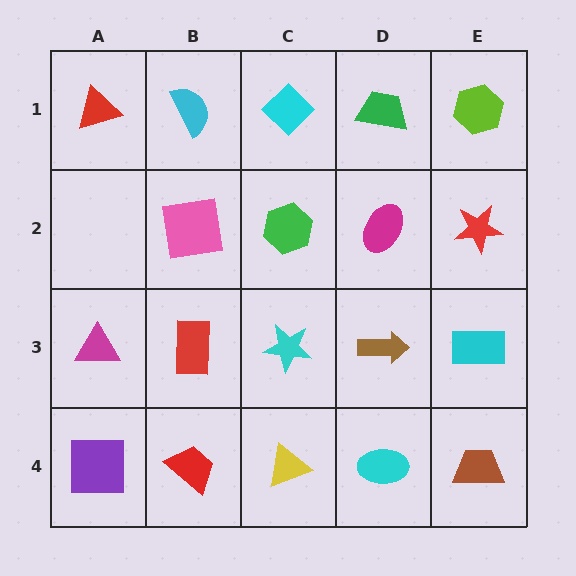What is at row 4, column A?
A purple square.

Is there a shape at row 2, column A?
No, that cell is empty.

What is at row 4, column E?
A brown trapezoid.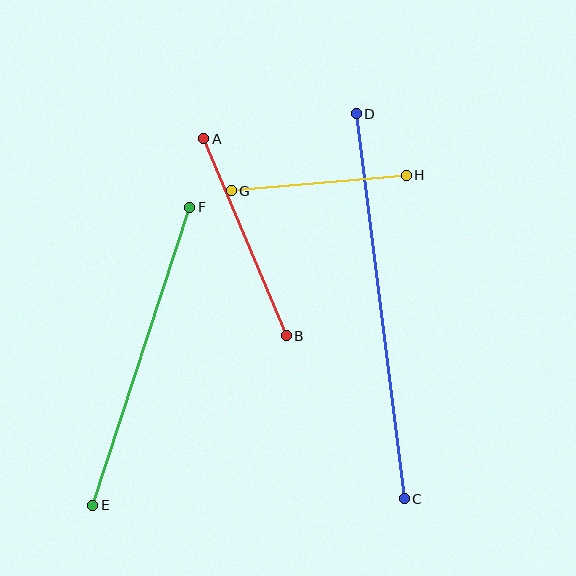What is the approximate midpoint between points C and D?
The midpoint is at approximately (380, 306) pixels.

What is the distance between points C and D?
The distance is approximately 388 pixels.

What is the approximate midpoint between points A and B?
The midpoint is at approximately (245, 237) pixels.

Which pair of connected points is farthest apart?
Points C and D are farthest apart.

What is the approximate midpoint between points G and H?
The midpoint is at approximately (319, 183) pixels.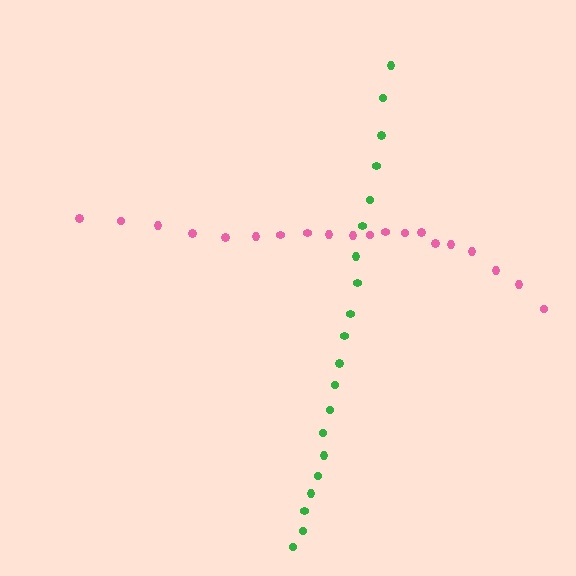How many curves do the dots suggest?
There are 2 distinct paths.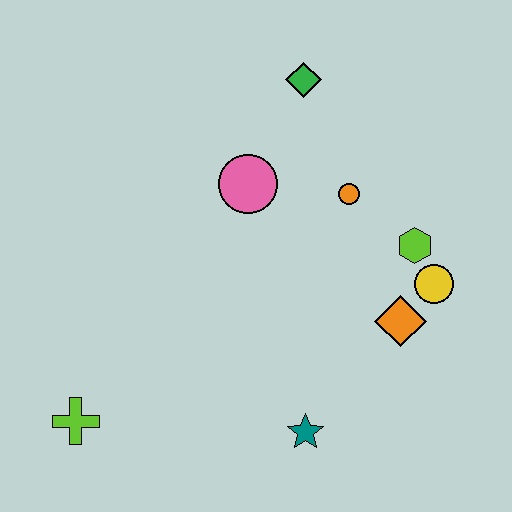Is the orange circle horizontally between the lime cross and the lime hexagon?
Yes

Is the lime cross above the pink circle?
No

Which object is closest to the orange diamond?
The yellow circle is closest to the orange diamond.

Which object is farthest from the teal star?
The green diamond is farthest from the teal star.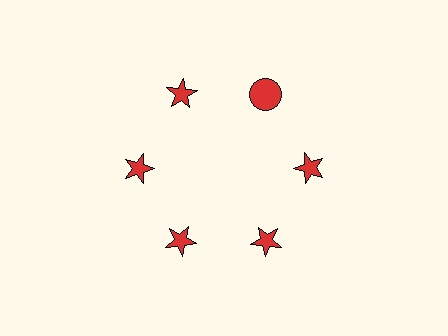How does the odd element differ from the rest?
It has a different shape: circle instead of star.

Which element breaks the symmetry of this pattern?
The red circle at roughly the 1 o'clock position breaks the symmetry. All other shapes are red stars.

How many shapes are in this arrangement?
There are 6 shapes arranged in a ring pattern.